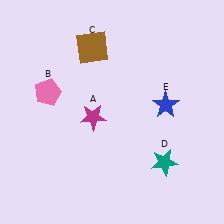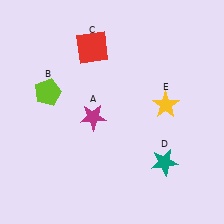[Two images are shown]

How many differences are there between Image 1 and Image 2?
There are 3 differences between the two images.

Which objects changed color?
B changed from pink to lime. C changed from brown to red. E changed from blue to yellow.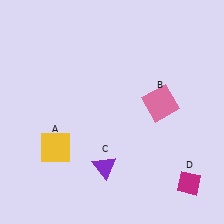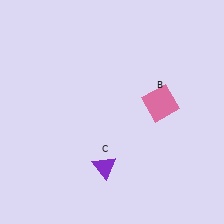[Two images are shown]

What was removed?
The magenta diamond (D), the yellow square (A) were removed in Image 2.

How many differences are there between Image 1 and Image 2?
There are 2 differences between the two images.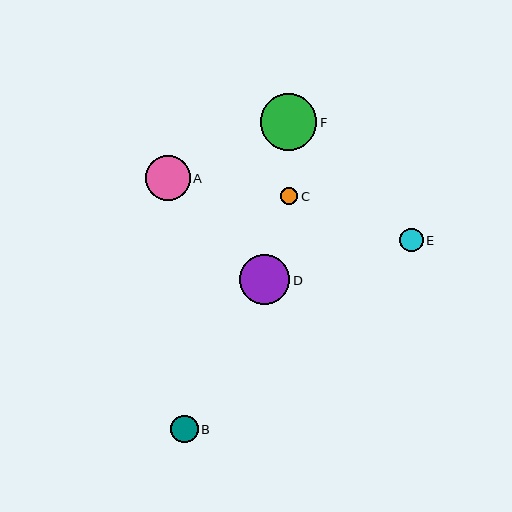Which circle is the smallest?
Circle C is the smallest with a size of approximately 17 pixels.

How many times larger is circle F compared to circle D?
Circle F is approximately 1.1 times the size of circle D.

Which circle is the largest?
Circle F is the largest with a size of approximately 57 pixels.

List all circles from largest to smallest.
From largest to smallest: F, D, A, B, E, C.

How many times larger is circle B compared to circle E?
Circle B is approximately 1.1 times the size of circle E.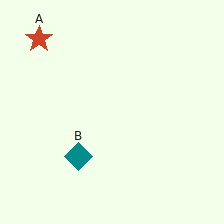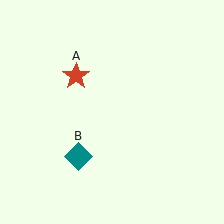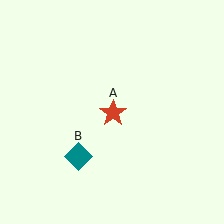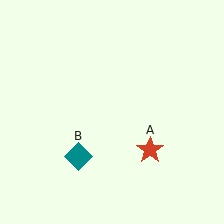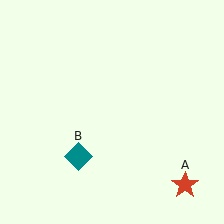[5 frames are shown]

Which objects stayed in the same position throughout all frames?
Teal diamond (object B) remained stationary.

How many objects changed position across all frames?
1 object changed position: red star (object A).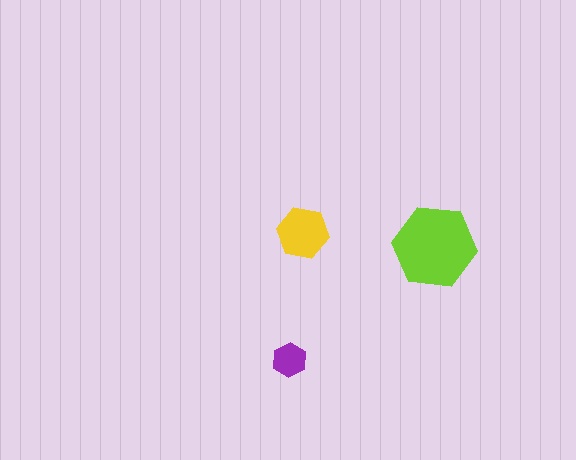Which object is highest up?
The yellow hexagon is topmost.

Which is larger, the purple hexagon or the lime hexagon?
The lime one.